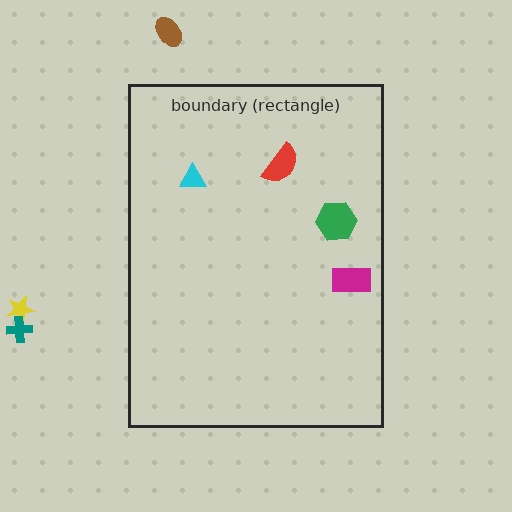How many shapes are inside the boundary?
4 inside, 3 outside.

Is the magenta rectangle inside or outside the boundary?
Inside.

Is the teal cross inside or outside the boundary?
Outside.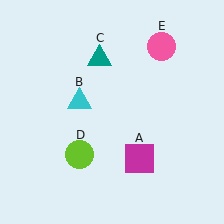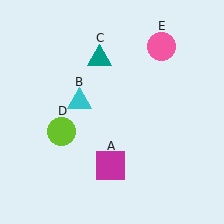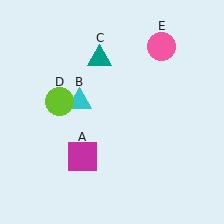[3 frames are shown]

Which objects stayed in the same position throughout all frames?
Cyan triangle (object B) and teal triangle (object C) and pink circle (object E) remained stationary.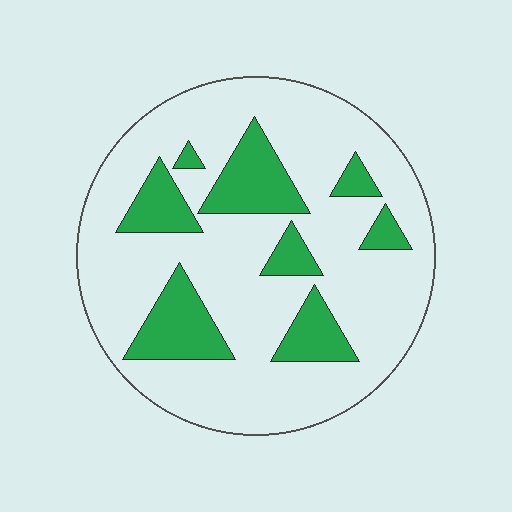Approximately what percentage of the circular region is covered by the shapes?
Approximately 25%.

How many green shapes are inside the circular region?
8.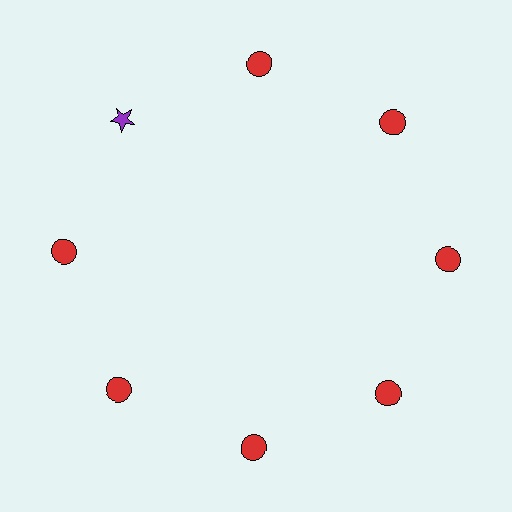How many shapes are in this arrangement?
There are 8 shapes arranged in a ring pattern.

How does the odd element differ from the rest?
It differs in both color (purple instead of red) and shape (star instead of circle).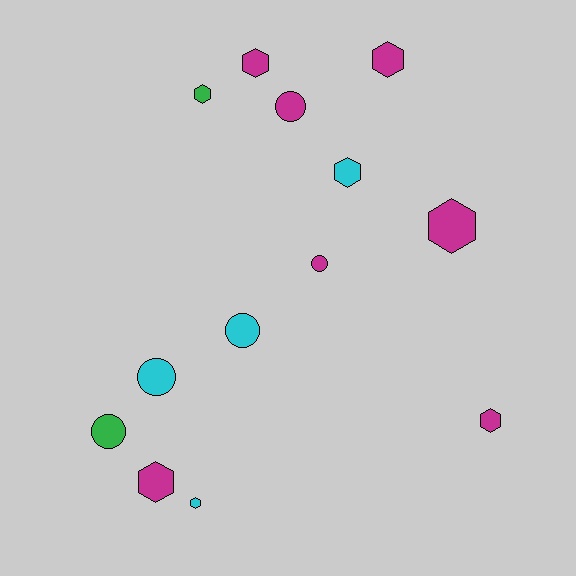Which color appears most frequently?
Magenta, with 7 objects.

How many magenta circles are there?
There are 2 magenta circles.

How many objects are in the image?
There are 13 objects.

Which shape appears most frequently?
Hexagon, with 8 objects.